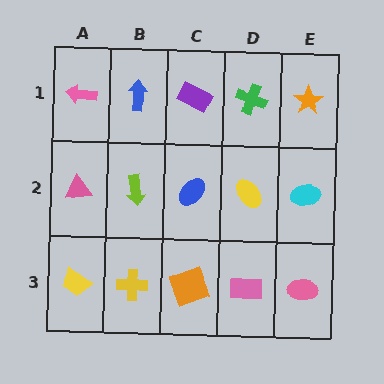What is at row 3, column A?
A yellow trapezoid.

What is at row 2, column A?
A pink triangle.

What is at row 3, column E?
A pink ellipse.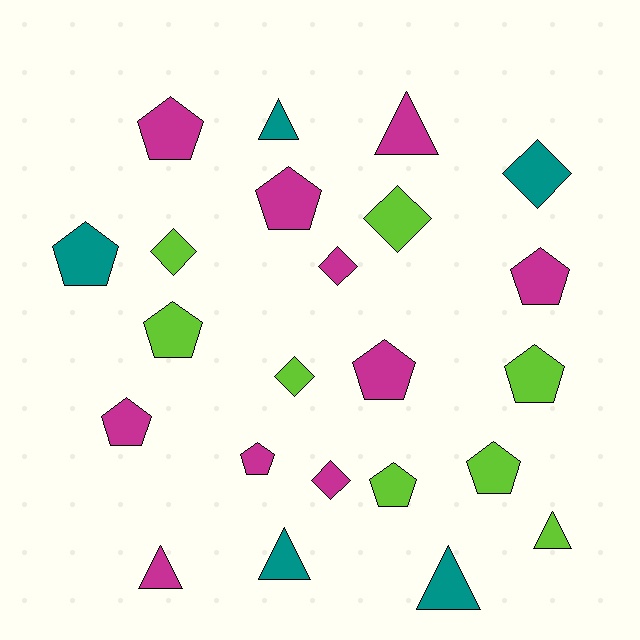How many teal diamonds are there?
There is 1 teal diamond.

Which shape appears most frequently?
Pentagon, with 11 objects.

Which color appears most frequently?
Magenta, with 10 objects.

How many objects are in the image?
There are 23 objects.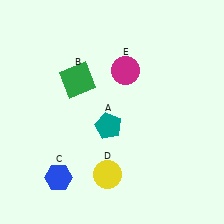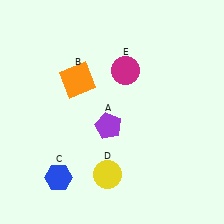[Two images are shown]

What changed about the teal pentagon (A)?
In Image 1, A is teal. In Image 2, it changed to purple.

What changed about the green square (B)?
In Image 1, B is green. In Image 2, it changed to orange.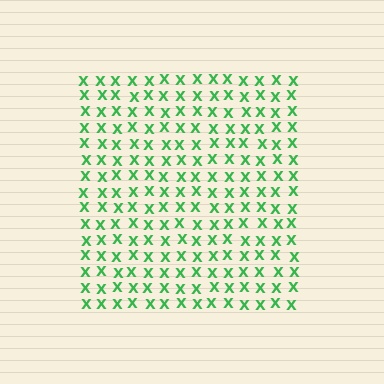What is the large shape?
The large shape is a square.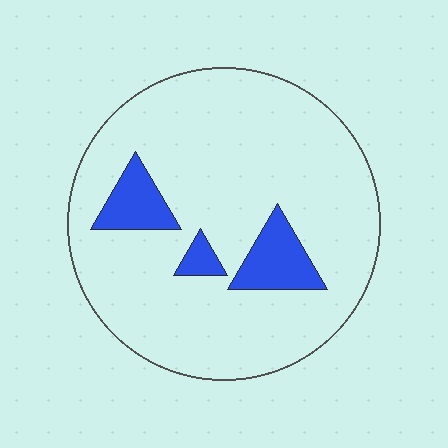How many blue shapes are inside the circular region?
3.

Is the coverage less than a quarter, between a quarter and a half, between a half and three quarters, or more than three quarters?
Less than a quarter.